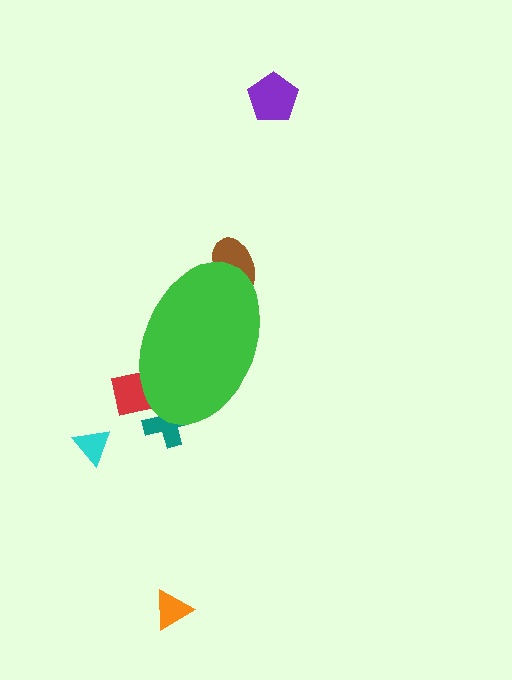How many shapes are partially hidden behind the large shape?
3 shapes are partially hidden.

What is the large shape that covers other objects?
A green ellipse.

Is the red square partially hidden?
Yes, the red square is partially hidden behind the green ellipse.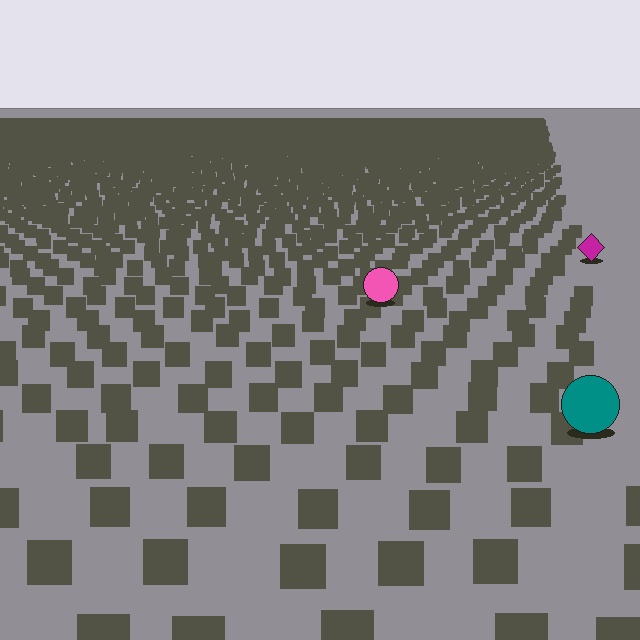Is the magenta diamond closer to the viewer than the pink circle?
No. The pink circle is closer — you can tell from the texture gradient: the ground texture is coarser near it.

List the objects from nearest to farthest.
From nearest to farthest: the teal circle, the pink circle, the magenta diamond.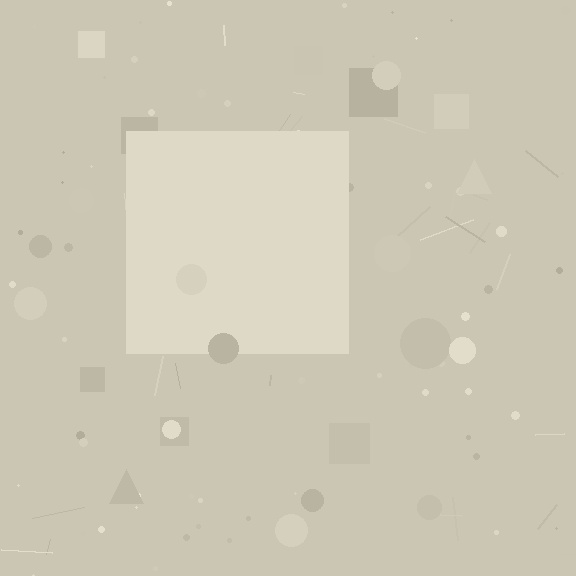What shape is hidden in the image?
A square is hidden in the image.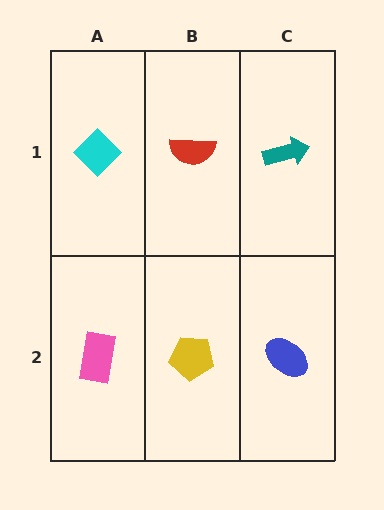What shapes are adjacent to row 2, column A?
A cyan diamond (row 1, column A), a yellow pentagon (row 2, column B).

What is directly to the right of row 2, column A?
A yellow pentagon.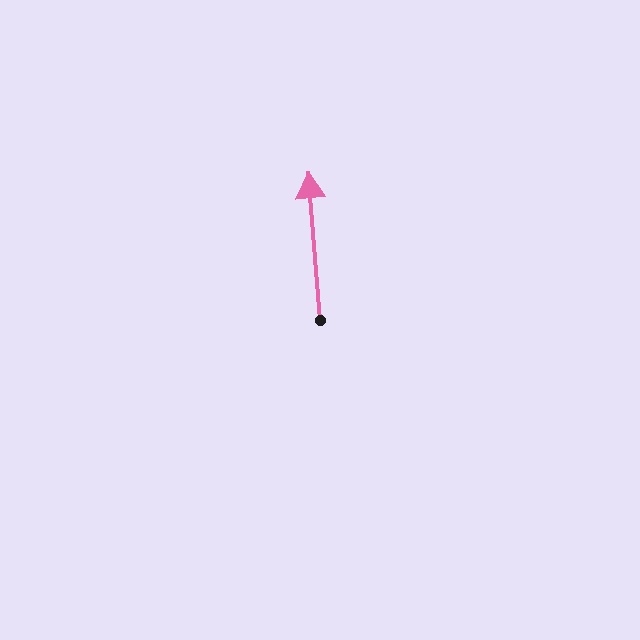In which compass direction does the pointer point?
North.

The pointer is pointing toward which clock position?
Roughly 12 o'clock.